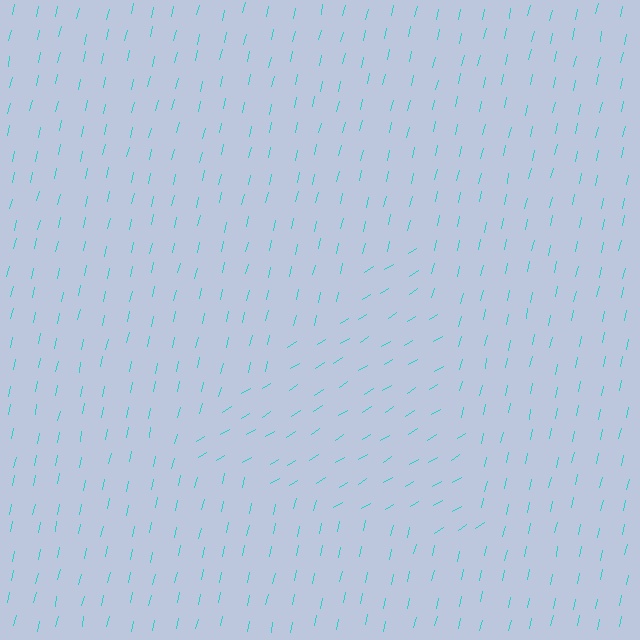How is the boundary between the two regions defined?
The boundary is defined purely by a change in line orientation (approximately 45 degrees difference). All lines are the same color and thickness.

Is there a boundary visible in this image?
Yes, there is a texture boundary formed by a change in line orientation.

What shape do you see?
I see a triangle.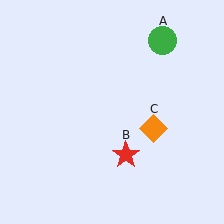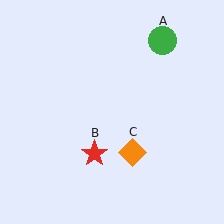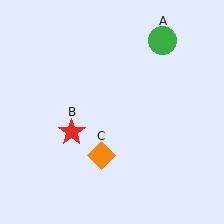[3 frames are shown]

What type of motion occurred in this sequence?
The red star (object B), orange diamond (object C) rotated clockwise around the center of the scene.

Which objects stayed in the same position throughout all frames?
Green circle (object A) remained stationary.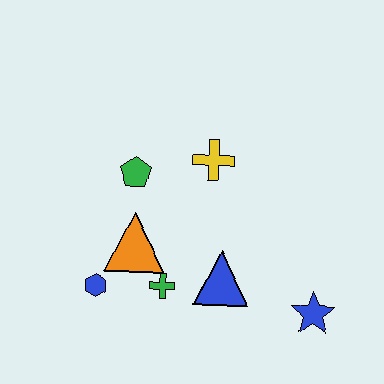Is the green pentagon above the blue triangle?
Yes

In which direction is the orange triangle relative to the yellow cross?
The orange triangle is below the yellow cross.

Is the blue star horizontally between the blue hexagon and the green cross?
No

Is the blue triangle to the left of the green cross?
No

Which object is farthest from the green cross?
The blue star is farthest from the green cross.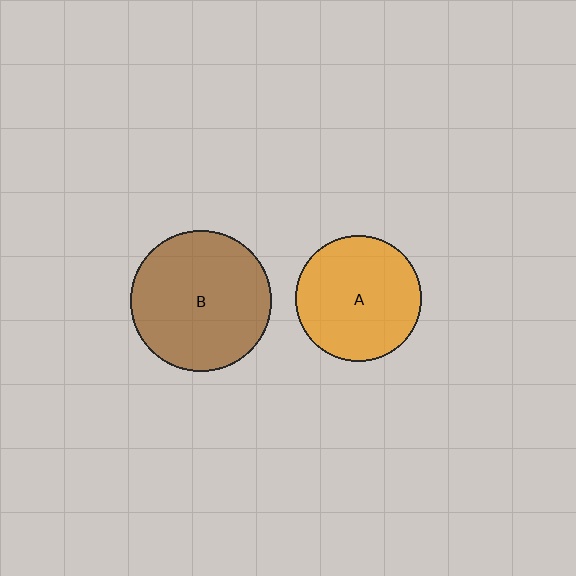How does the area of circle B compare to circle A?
Approximately 1.3 times.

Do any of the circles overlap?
No, none of the circles overlap.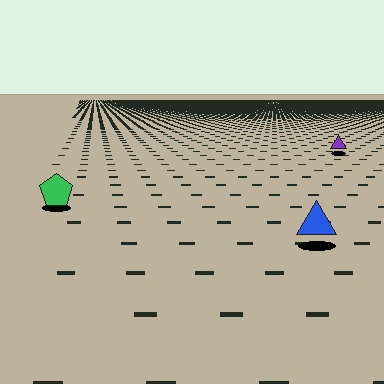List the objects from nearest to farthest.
From nearest to farthest: the blue triangle, the green pentagon, the purple triangle.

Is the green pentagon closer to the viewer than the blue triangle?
No. The blue triangle is closer — you can tell from the texture gradient: the ground texture is coarser near it.